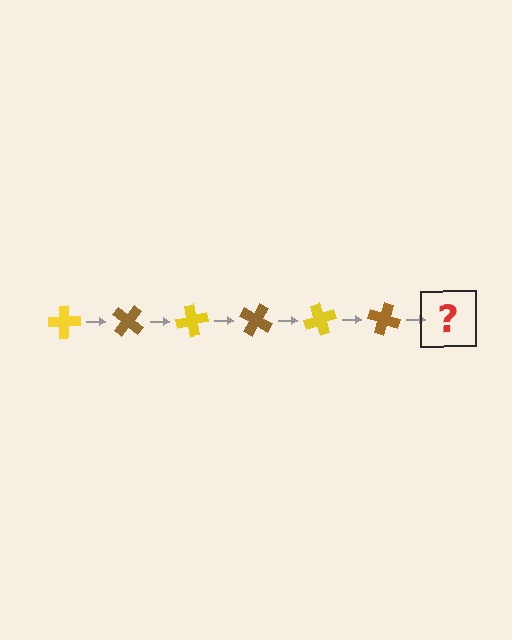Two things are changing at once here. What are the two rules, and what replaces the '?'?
The two rules are that it rotates 40 degrees each step and the color cycles through yellow and brown. The '?' should be a yellow cross, rotated 240 degrees from the start.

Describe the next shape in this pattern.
It should be a yellow cross, rotated 240 degrees from the start.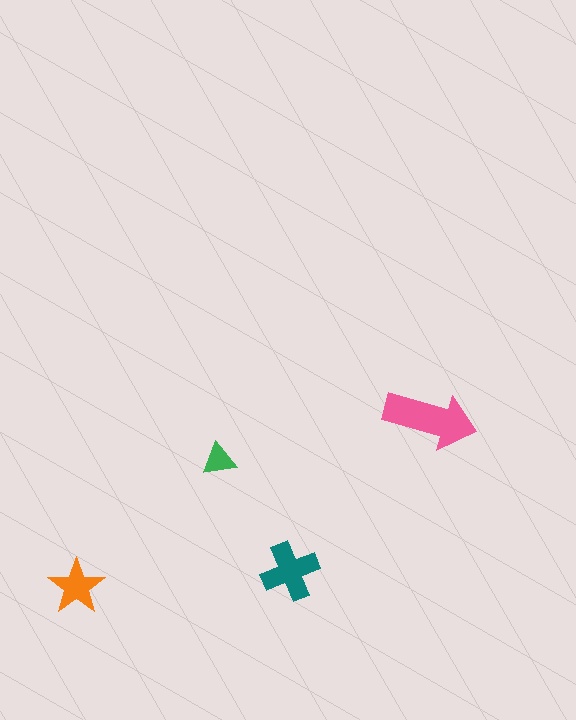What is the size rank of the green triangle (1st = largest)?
4th.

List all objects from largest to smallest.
The pink arrow, the teal cross, the orange star, the green triangle.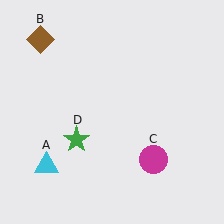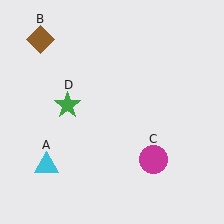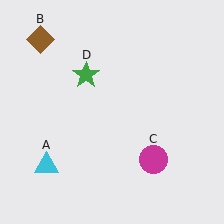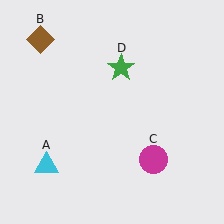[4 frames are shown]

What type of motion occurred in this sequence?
The green star (object D) rotated clockwise around the center of the scene.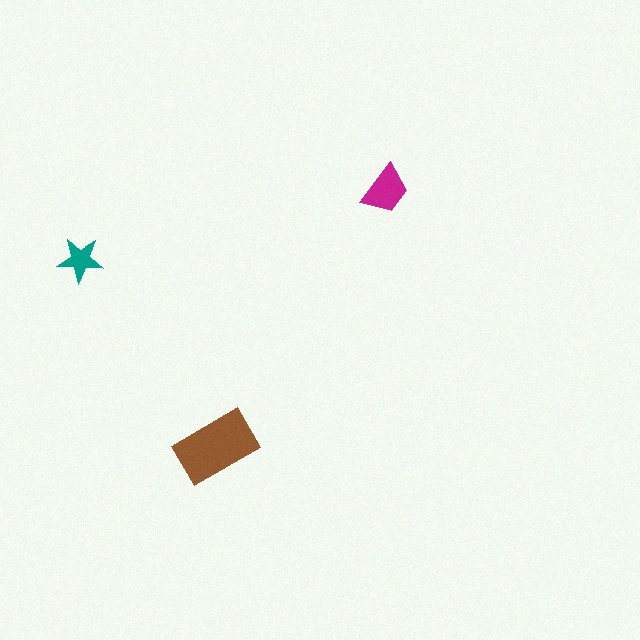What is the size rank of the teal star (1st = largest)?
3rd.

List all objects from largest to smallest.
The brown rectangle, the magenta trapezoid, the teal star.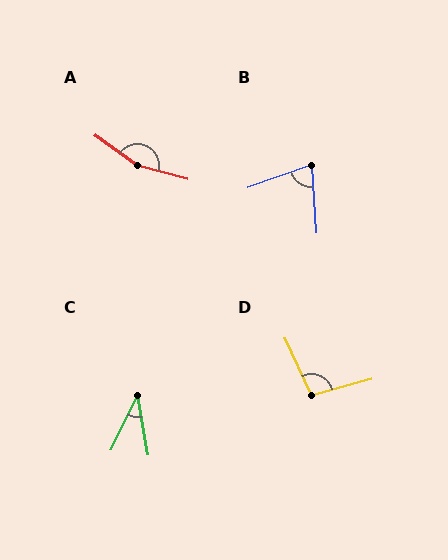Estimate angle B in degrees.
Approximately 75 degrees.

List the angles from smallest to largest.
C (36°), B (75°), D (100°), A (159°).